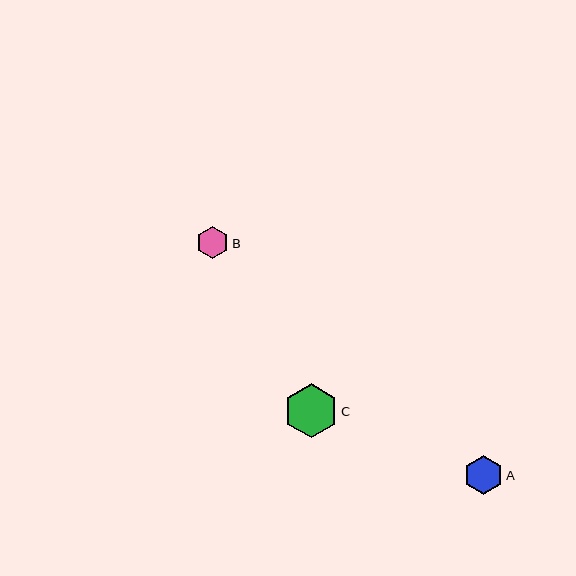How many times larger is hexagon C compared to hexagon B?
Hexagon C is approximately 1.7 times the size of hexagon B.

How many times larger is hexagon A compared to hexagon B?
Hexagon A is approximately 1.2 times the size of hexagon B.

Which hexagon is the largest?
Hexagon C is the largest with a size of approximately 54 pixels.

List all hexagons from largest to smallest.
From largest to smallest: C, A, B.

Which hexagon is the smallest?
Hexagon B is the smallest with a size of approximately 32 pixels.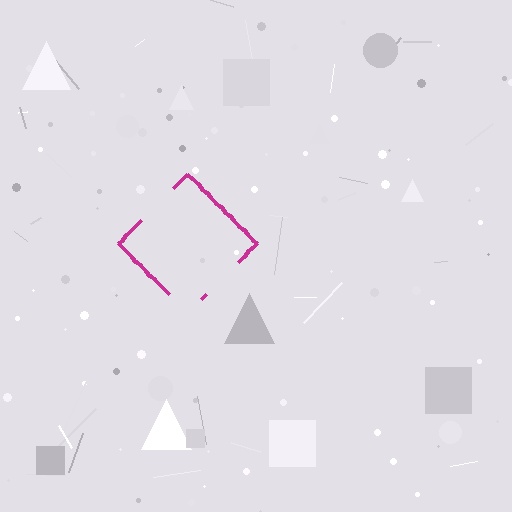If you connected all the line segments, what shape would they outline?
They would outline a diamond.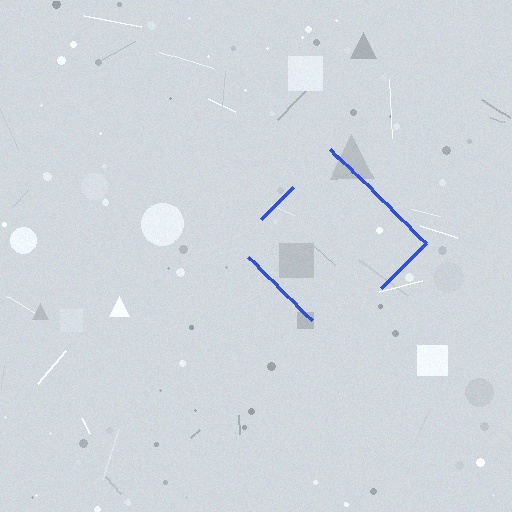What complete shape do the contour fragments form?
The contour fragments form a diamond.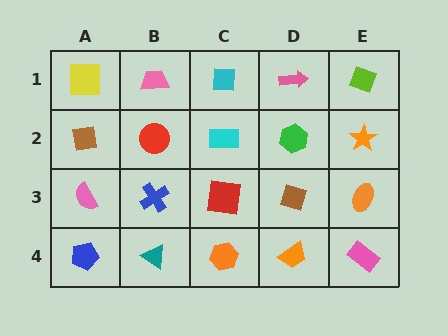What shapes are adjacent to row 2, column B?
A pink trapezoid (row 1, column B), a blue cross (row 3, column B), a brown square (row 2, column A), a cyan rectangle (row 2, column C).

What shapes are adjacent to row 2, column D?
A pink arrow (row 1, column D), a brown diamond (row 3, column D), a cyan rectangle (row 2, column C), an orange star (row 2, column E).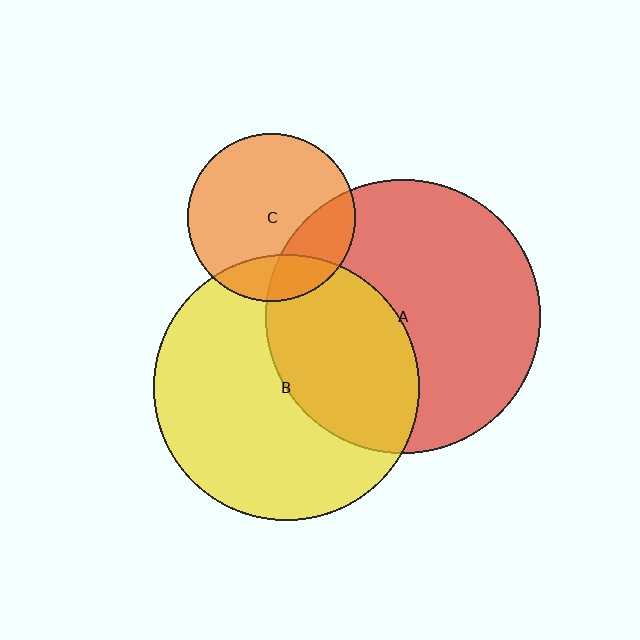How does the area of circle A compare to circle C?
Approximately 2.7 times.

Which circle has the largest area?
Circle A (red).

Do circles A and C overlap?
Yes.